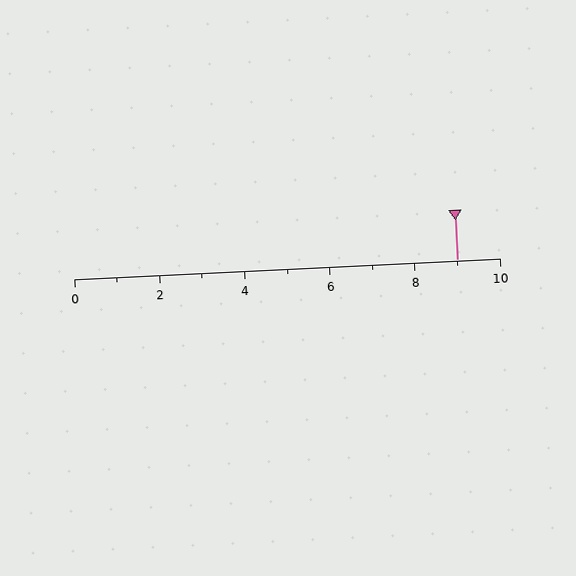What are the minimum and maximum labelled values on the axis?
The axis runs from 0 to 10.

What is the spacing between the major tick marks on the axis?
The major ticks are spaced 2 apart.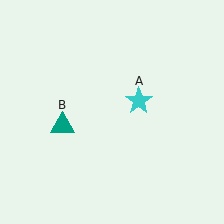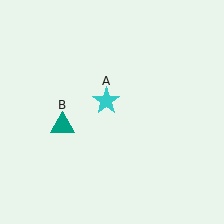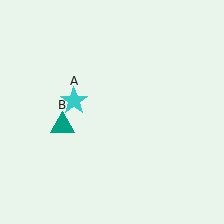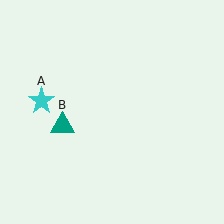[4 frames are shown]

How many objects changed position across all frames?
1 object changed position: cyan star (object A).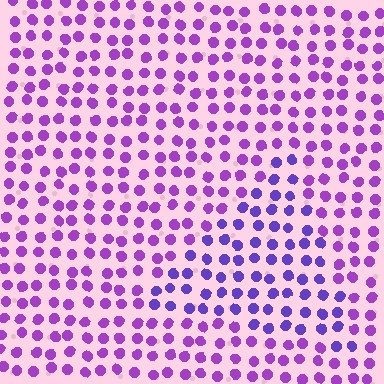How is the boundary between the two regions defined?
The boundary is defined purely by a slight shift in hue (about 28 degrees). Spacing, size, and orientation are identical on both sides.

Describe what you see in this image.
The image is filled with small purple elements in a uniform arrangement. A triangle-shaped region is visible where the elements are tinted to a slightly different hue, forming a subtle color boundary.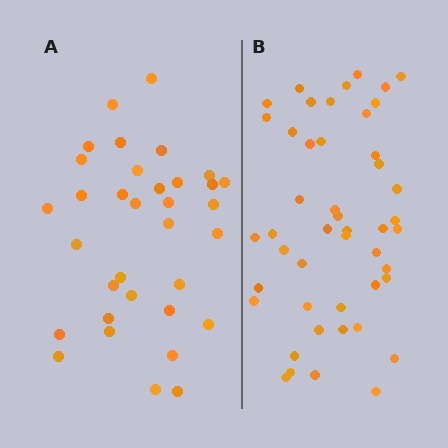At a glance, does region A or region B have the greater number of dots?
Region B (the right region) has more dots.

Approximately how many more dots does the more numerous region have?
Region B has approximately 15 more dots than region A.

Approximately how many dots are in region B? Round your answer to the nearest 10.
About 50 dots. (The exact count is 47, which rounds to 50.)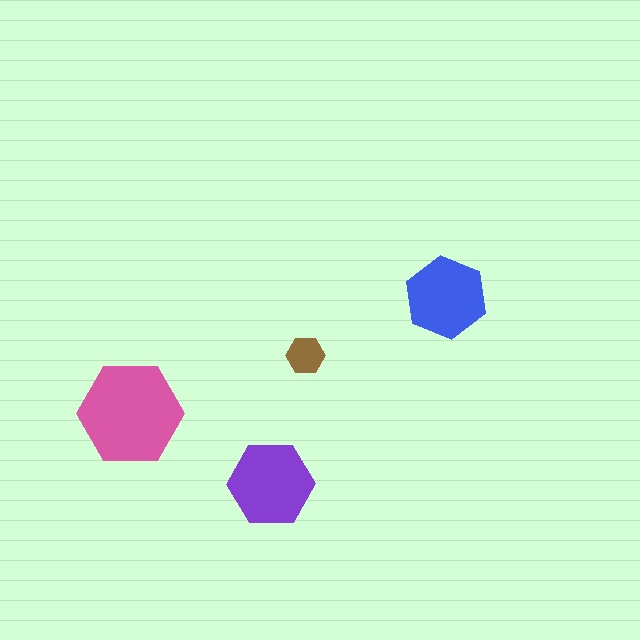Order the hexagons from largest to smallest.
the pink one, the purple one, the blue one, the brown one.